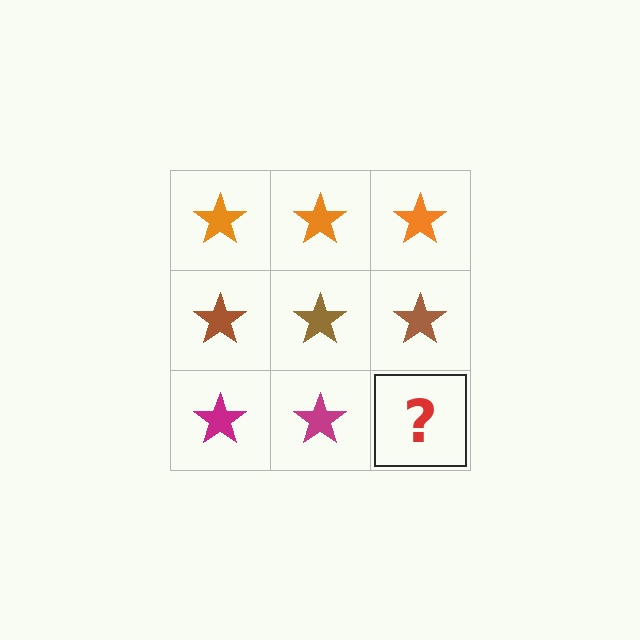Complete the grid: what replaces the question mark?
The question mark should be replaced with a magenta star.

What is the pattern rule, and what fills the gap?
The rule is that each row has a consistent color. The gap should be filled with a magenta star.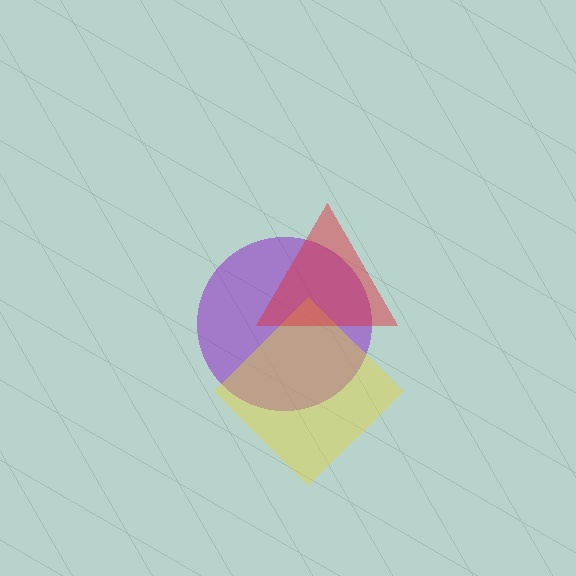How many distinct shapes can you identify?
There are 3 distinct shapes: a purple circle, a yellow diamond, a red triangle.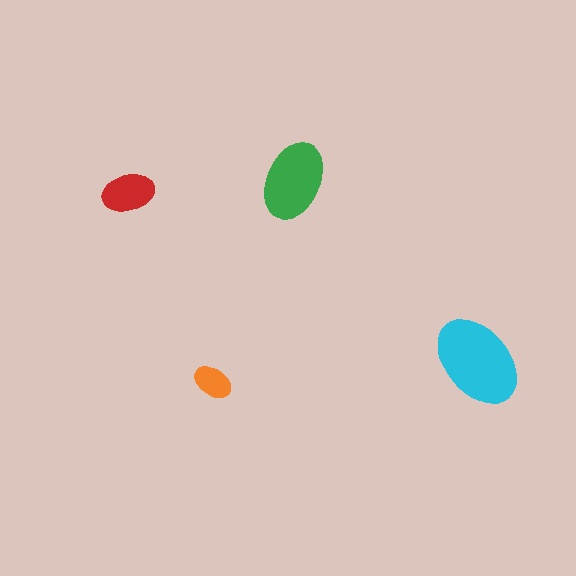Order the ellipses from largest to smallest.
the cyan one, the green one, the red one, the orange one.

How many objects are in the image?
There are 4 objects in the image.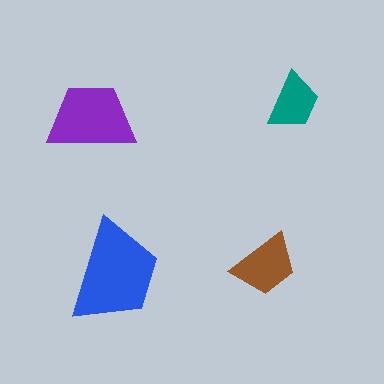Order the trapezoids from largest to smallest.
the blue one, the purple one, the brown one, the teal one.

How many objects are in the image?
There are 4 objects in the image.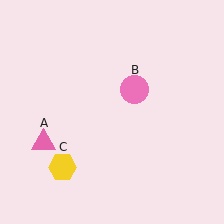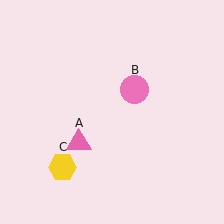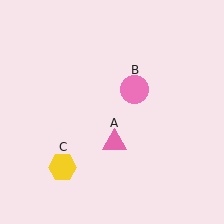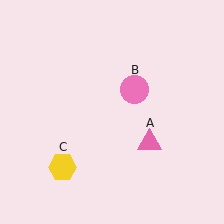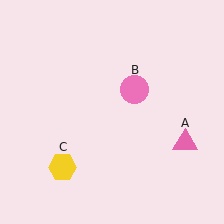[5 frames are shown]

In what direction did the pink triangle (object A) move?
The pink triangle (object A) moved right.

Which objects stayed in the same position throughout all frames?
Pink circle (object B) and yellow hexagon (object C) remained stationary.